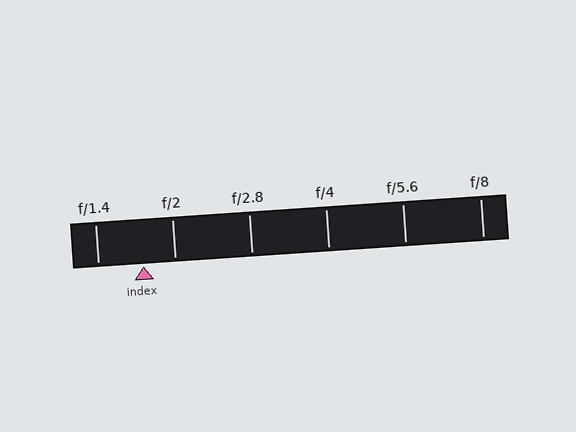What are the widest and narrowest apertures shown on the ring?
The widest aperture shown is f/1.4 and the narrowest is f/8.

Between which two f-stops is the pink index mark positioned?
The index mark is between f/1.4 and f/2.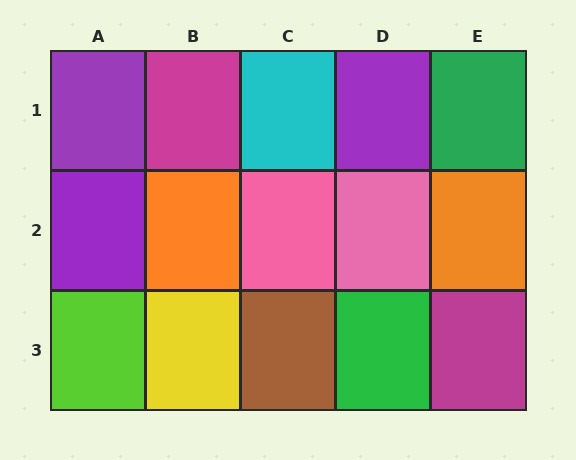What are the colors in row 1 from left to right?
Purple, magenta, cyan, purple, green.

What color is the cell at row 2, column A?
Purple.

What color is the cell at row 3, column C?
Brown.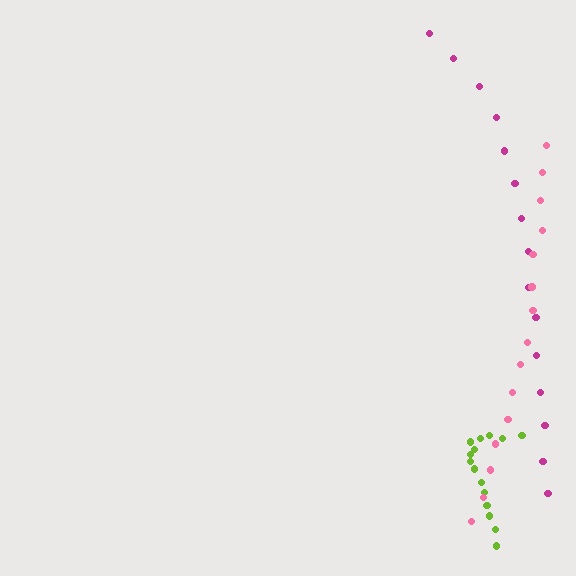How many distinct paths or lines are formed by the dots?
There are 3 distinct paths.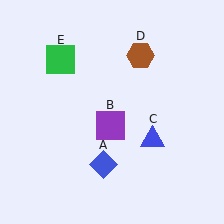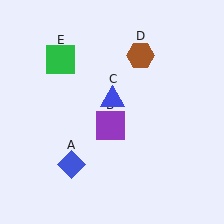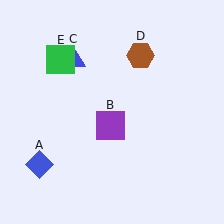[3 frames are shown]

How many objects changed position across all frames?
2 objects changed position: blue diamond (object A), blue triangle (object C).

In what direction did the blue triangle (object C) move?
The blue triangle (object C) moved up and to the left.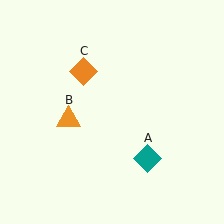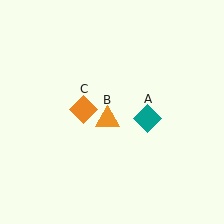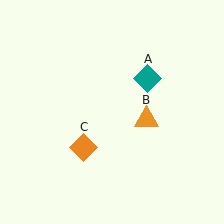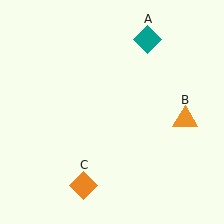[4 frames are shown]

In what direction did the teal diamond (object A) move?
The teal diamond (object A) moved up.